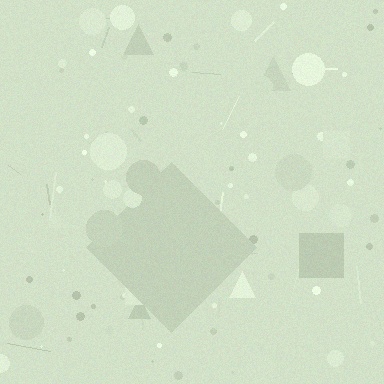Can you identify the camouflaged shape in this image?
The camouflaged shape is a diamond.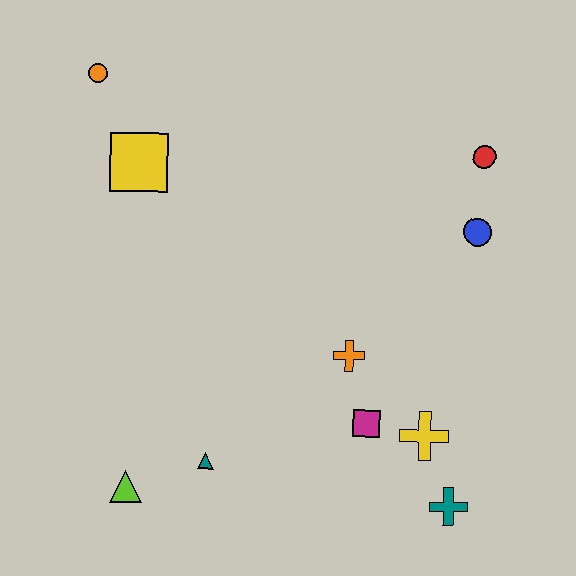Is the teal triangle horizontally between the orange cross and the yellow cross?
No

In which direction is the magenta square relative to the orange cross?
The magenta square is below the orange cross.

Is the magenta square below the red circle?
Yes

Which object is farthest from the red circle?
The lime triangle is farthest from the red circle.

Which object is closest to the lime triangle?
The teal triangle is closest to the lime triangle.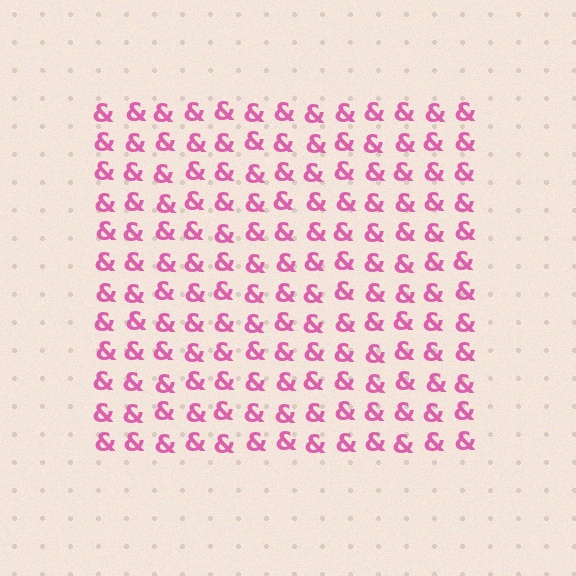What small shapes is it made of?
It is made of small ampersands.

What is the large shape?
The large shape is a square.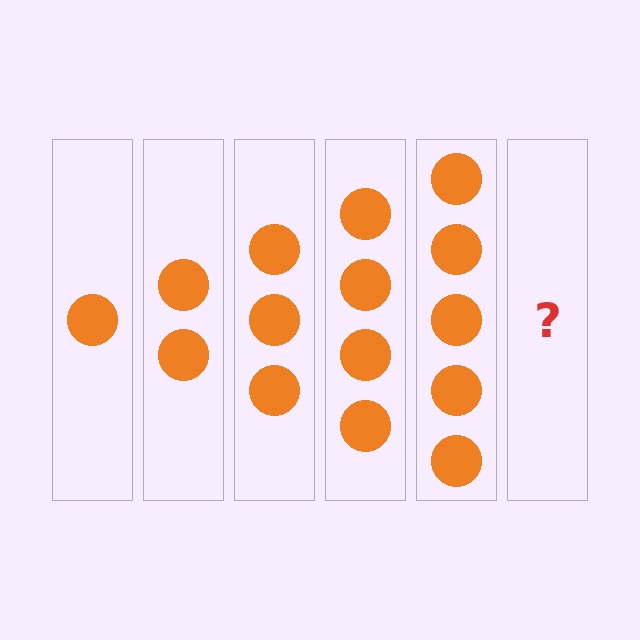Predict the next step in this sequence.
The next step is 6 circles.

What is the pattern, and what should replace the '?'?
The pattern is that each step adds one more circle. The '?' should be 6 circles.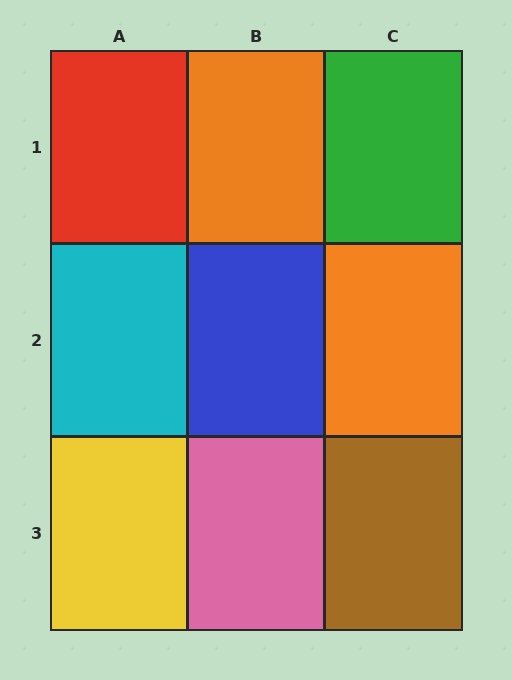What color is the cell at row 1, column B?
Orange.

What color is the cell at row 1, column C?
Green.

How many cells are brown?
1 cell is brown.